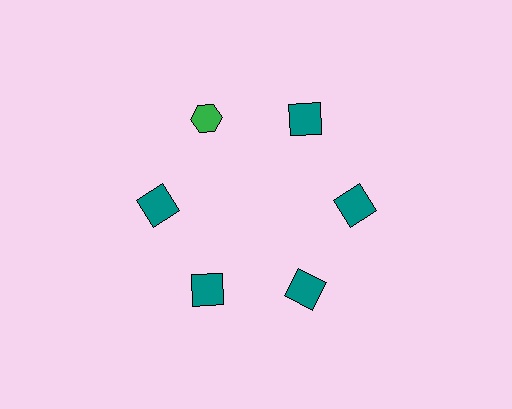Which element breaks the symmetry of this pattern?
The green hexagon at roughly the 11 o'clock position breaks the symmetry. All other shapes are teal squares.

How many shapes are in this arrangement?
There are 6 shapes arranged in a ring pattern.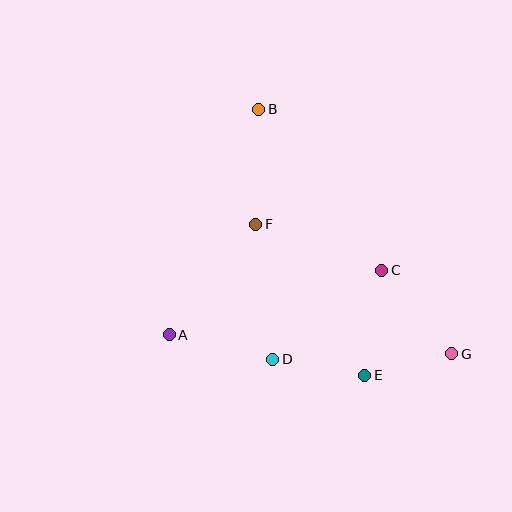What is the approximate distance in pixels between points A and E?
The distance between A and E is approximately 200 pixels.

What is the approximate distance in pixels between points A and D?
The distance between A and D is approximately 107 pixels.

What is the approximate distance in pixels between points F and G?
The distance between F and G is approximately 235 pixels.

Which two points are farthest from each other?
Points B and G are farthest from each other.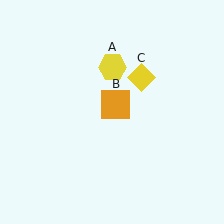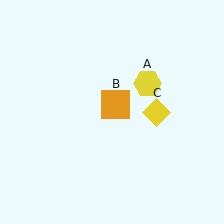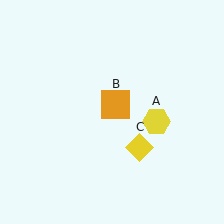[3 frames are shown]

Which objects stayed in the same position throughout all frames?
Orange square (object B) remained stationary.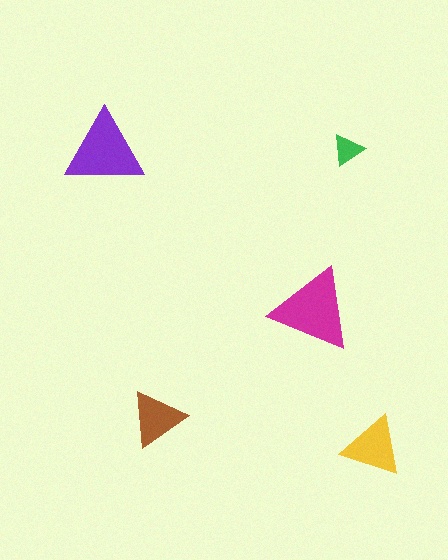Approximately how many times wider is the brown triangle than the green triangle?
About 2 times wider.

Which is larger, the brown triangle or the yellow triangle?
The yellow one.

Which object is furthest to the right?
The yellow triangle is rightmost.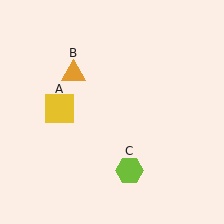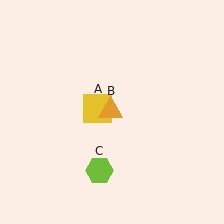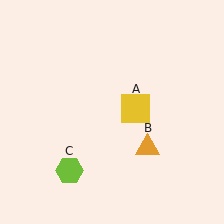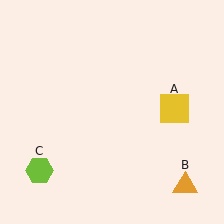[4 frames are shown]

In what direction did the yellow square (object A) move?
The yellow square (object A) moved right.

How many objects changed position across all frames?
3 objects changed position: yellow square (object A), orange triangle (object B), lime hexagon (object C).